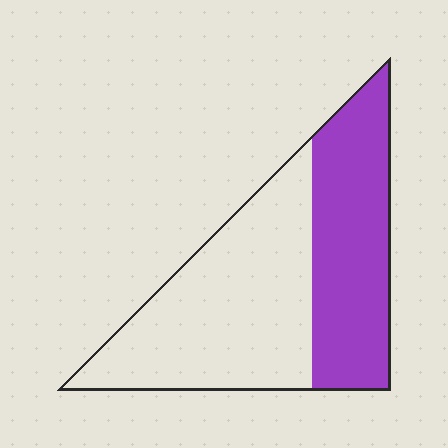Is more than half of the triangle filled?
No.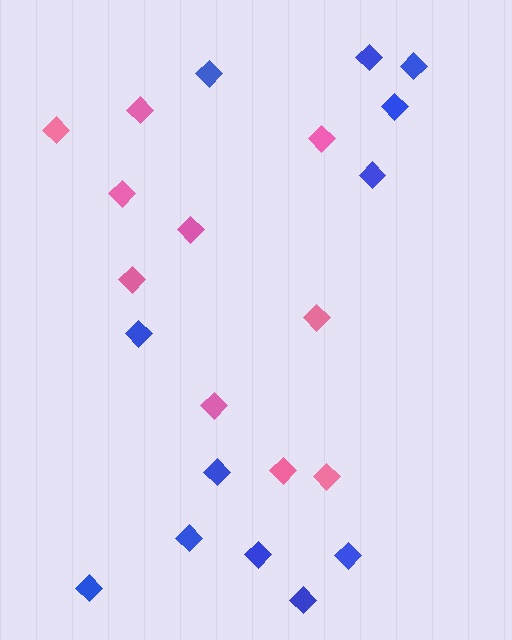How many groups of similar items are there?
There are 2 groups: one group of blue diamonds (12) and one group of pink diamonds (10).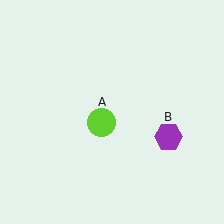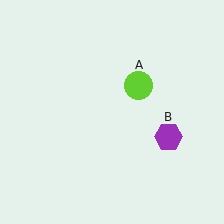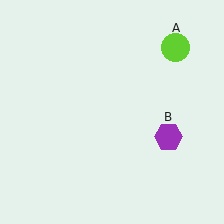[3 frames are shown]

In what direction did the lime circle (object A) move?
The lime circle (object A) moved up and to the right.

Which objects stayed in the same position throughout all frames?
Purple hexagon (object B) remained stationary.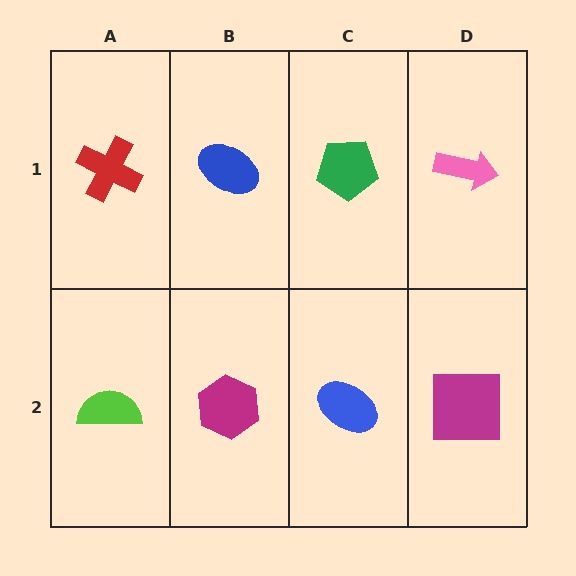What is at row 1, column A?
A red cross.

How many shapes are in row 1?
4 shapes.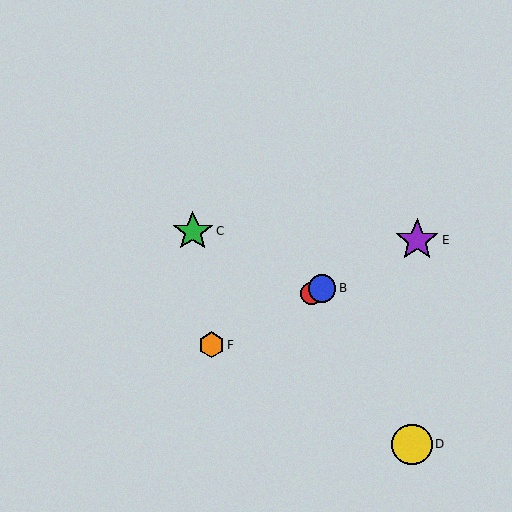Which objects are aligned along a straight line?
Objects A, B, E, F are aligned along a straight line.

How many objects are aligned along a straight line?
4 objects (A, B, E, F) are aligned along a straight line.